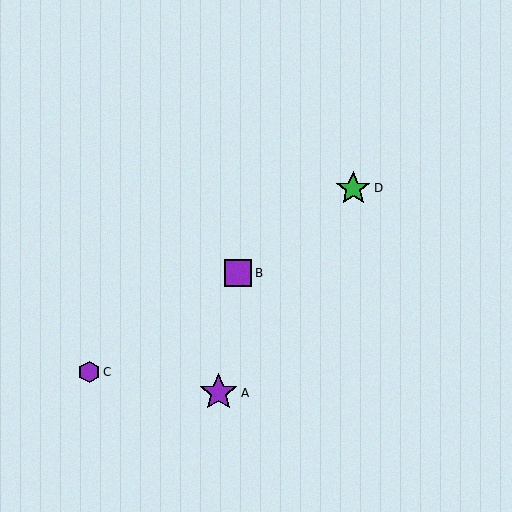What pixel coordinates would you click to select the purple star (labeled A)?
Click at (219, 393) to select the purple star A.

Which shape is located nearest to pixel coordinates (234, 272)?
The purple square (labeled B) at (238, 273) is nearest to that location.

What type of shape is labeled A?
Shape A is a purple star.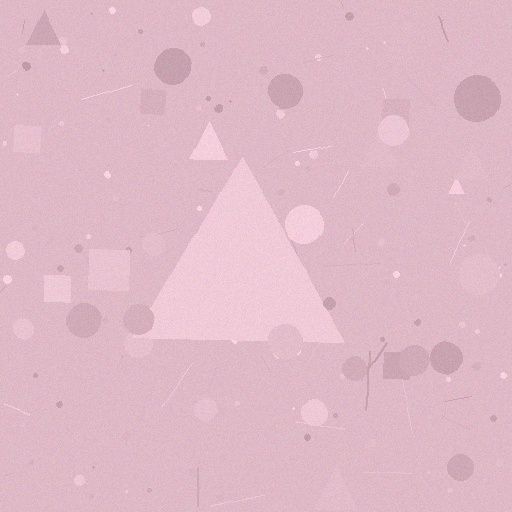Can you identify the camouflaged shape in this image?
The camouflaged shape is a triangle.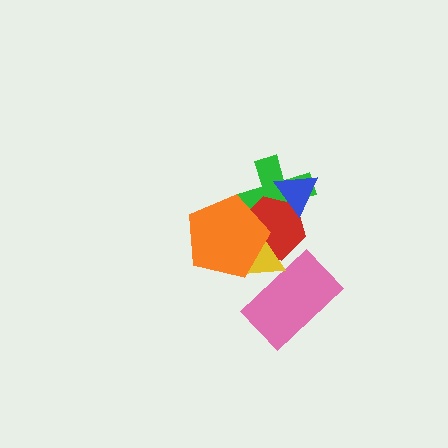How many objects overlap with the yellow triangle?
3 objects overlap with the yellow triangle.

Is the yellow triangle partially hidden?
Yes, it is partially covered by another shape.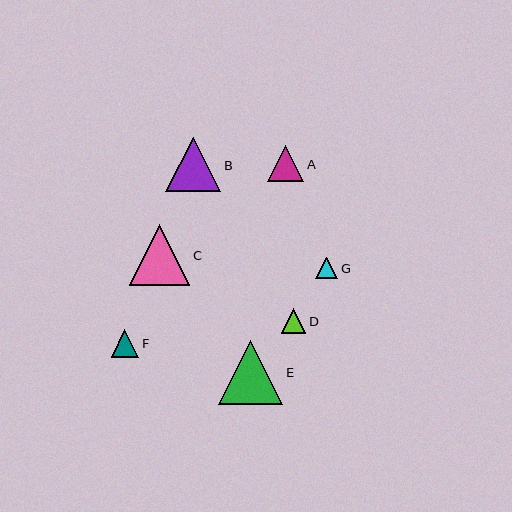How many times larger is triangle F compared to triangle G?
Triangle F is approximately 1.3 times the size of triangle G.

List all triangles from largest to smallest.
From largest to smallest: E, C, B, A, F, D, G.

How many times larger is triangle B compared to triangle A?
Triangle B is approximately 1.5 times the size of triangle A.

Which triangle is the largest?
Triangle E is the largest with a size of approximately 64 pixels.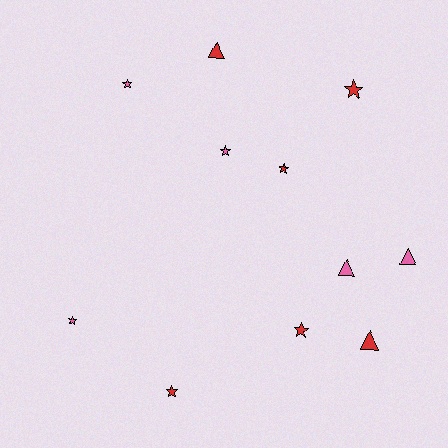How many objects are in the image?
There are 11 objects.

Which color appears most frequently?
Red, with 6 objects.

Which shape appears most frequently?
Star, with 7 objects.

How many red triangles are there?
There are 2 red triangles.